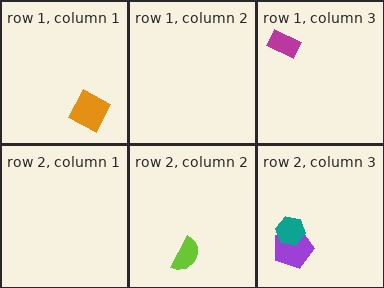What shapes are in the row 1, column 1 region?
The orange diamond.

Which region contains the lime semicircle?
The row 2, column 2 region.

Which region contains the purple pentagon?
The row 2, column 3 region.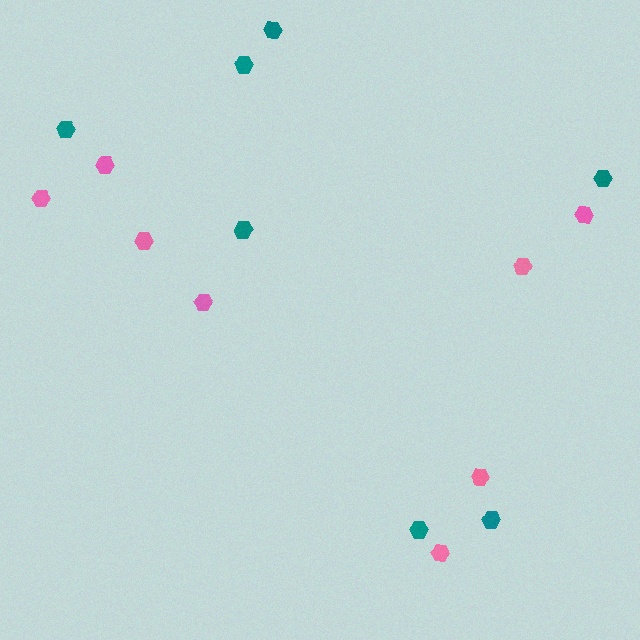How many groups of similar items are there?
There are 2 groups: one group of pink hexagons (8) and one group of teal hexagons (7).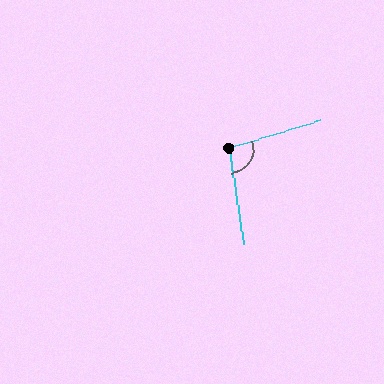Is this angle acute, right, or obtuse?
It is obtuse.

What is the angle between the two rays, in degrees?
Approximately 99 degrees.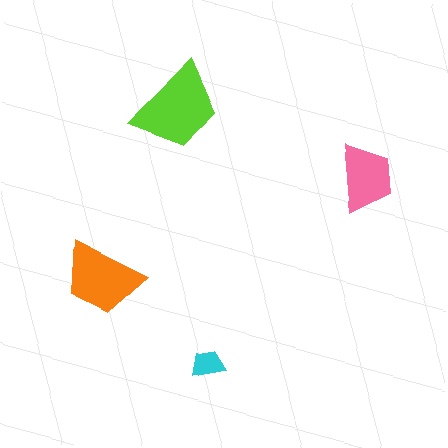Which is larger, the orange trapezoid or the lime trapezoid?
The lime one.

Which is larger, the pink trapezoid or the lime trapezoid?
The lime one.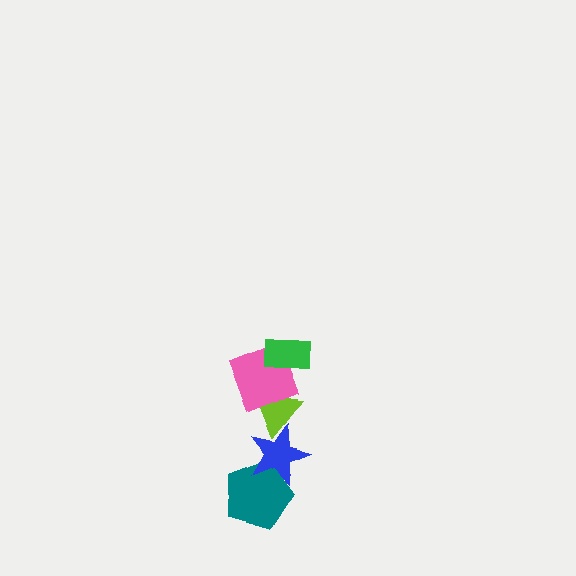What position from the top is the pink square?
The pink square is 2nd from the top.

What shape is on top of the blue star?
The lime triangle is on top of the blue star.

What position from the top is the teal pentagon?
The teal pentagon is 5th from the top.